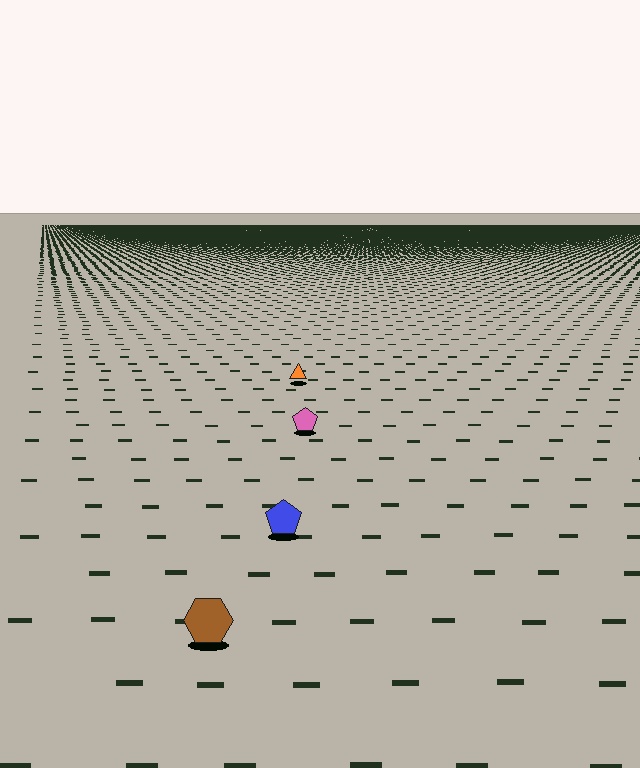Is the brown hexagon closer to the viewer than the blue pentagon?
Yes. The brown hexagon is closer — you can tell from the texture gradient: the ground texture is coarser near it.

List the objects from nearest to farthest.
From nearest to farthest: the brown hexagon, the blue pentagon, the pink pentagon, the orange triangle.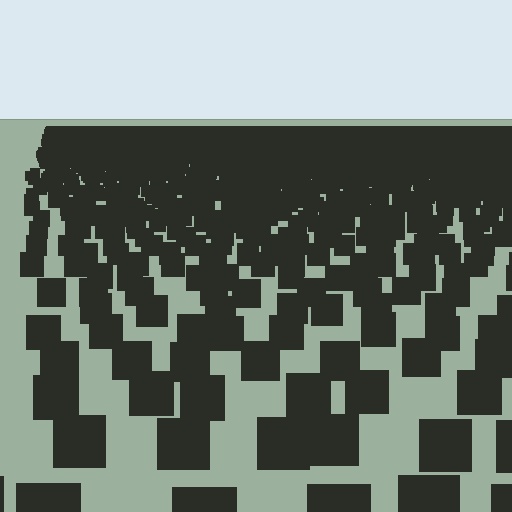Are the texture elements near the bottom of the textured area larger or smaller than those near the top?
Larger. Near the bottom, elements are closer to the viewer and appear at a bigger on-screen size.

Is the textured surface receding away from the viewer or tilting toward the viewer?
The surface is receding away from the viewer. Texture elements get smaller and denser toward the top.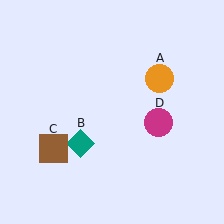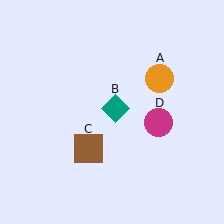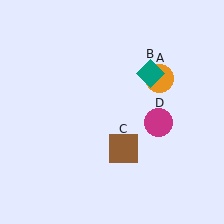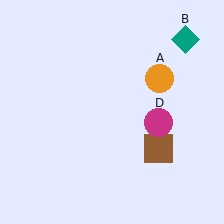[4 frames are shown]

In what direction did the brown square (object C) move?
The brown square (object C) moved right.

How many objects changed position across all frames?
2 objects changed position: teal diamond (object B), brown square (object C).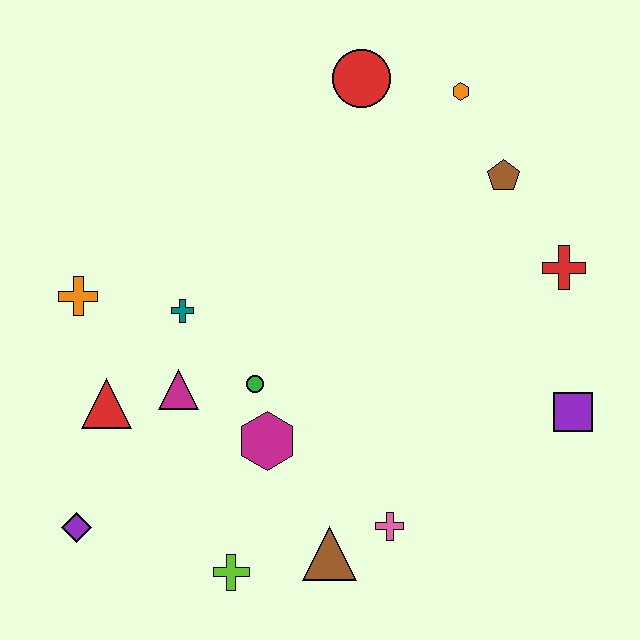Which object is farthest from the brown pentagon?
The purple diamond is farthest from the brown pentagon.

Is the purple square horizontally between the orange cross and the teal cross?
No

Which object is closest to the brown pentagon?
The orange hexagon is closest to the brown pentagon.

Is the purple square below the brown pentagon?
Yes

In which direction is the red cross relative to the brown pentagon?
The red cross is below the brown pentagon.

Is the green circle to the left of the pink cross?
Yes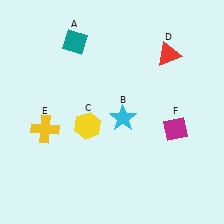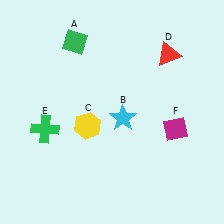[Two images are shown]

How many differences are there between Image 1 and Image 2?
There are 2 differences between the two images.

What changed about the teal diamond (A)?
In Image 1, A is teal. In Image 2, it changed to green.